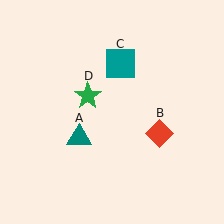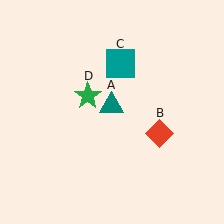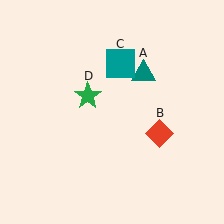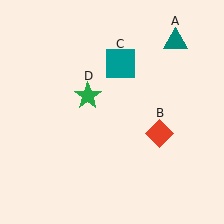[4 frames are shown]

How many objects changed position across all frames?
1 object changed position: teal triangle (object A).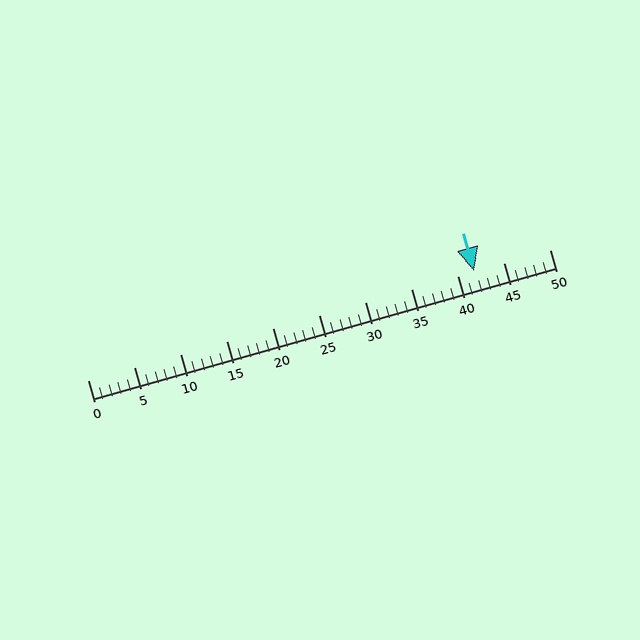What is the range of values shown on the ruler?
The ruler shows values from 0 to 50.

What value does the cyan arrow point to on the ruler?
The cyan arrow points to approximately 42.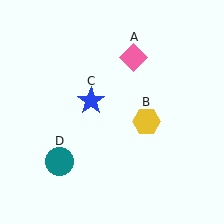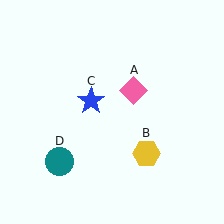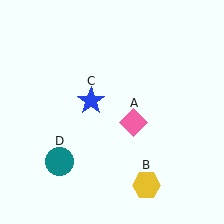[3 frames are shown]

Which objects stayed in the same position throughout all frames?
Blue star (object C) and teal circle (object D) remained stationary.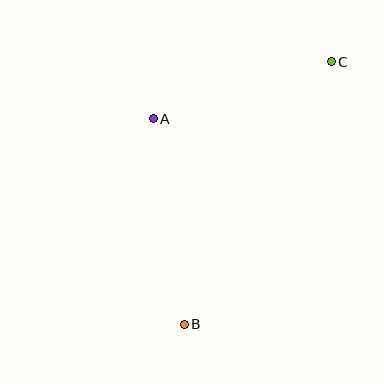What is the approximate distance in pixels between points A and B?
The distance between A and B is approximately 208 pixels.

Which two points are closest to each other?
Points A and C are closest to each other.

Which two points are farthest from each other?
Points B and C are farthest from each other.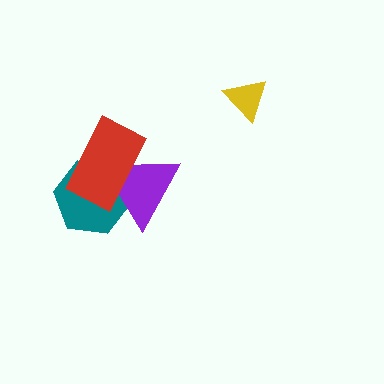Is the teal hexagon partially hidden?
Yes, it is partially covered by another shape.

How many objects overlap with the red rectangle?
2 objects overlap with the red rectangle.